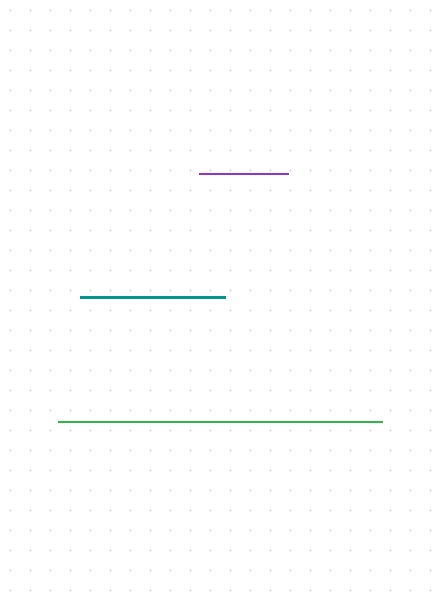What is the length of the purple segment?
The purple segment is approximately 89 pixels long.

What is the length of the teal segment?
The teal segment is approximately 145 pixels long.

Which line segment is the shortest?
The purple line is the shortest at approximately 89 pixels.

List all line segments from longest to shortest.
From longest to shortest: green, teal, purple.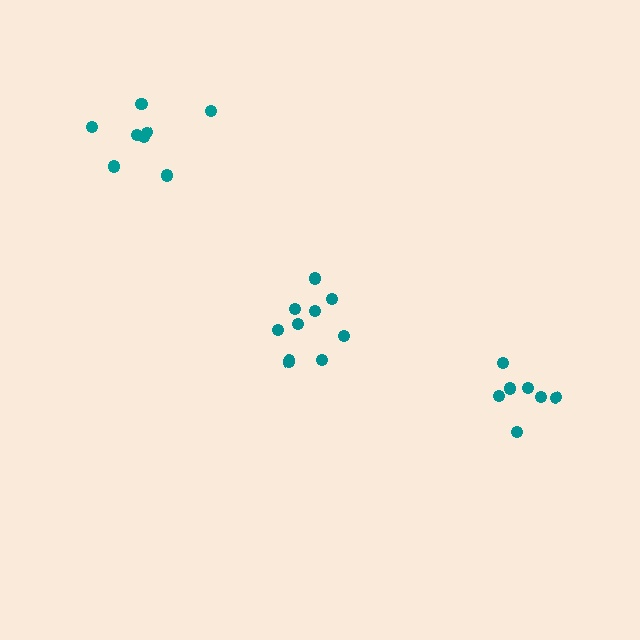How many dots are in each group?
Group 1: 10 dots, Group 2: 8 dots, Group 3: 7 dots (25 total).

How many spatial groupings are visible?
There are 3 spatial groupings.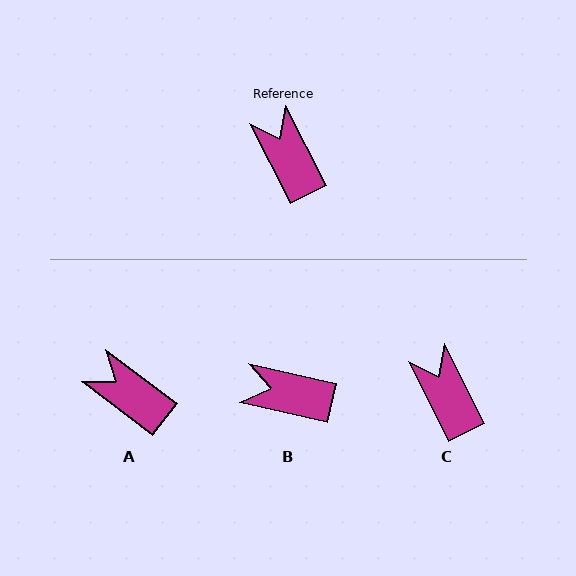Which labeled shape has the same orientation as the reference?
C.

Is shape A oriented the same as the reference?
No, it is off by about 26 degrees.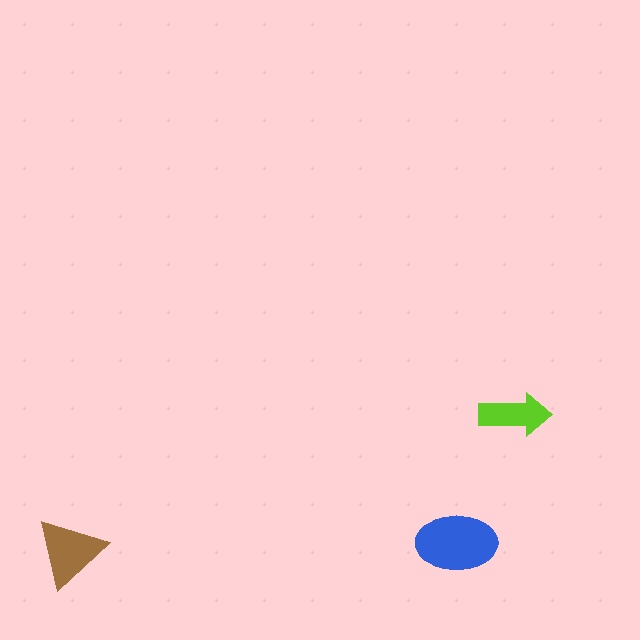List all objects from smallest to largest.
The lime arrow, the brown triangle, the blue ellipse.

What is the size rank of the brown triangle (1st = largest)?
2nd.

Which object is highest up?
The lime arrow is topmost.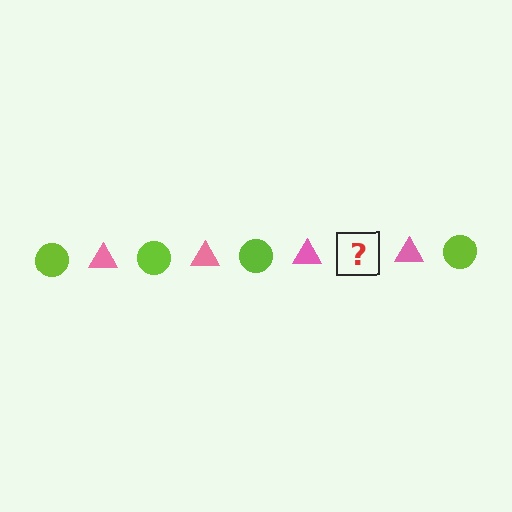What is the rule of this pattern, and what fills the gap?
The rule is that the pattern alternates between lime circle and pink triangle. The gap should be filled with a lime circle.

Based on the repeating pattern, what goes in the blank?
The blank should be a lime circle.